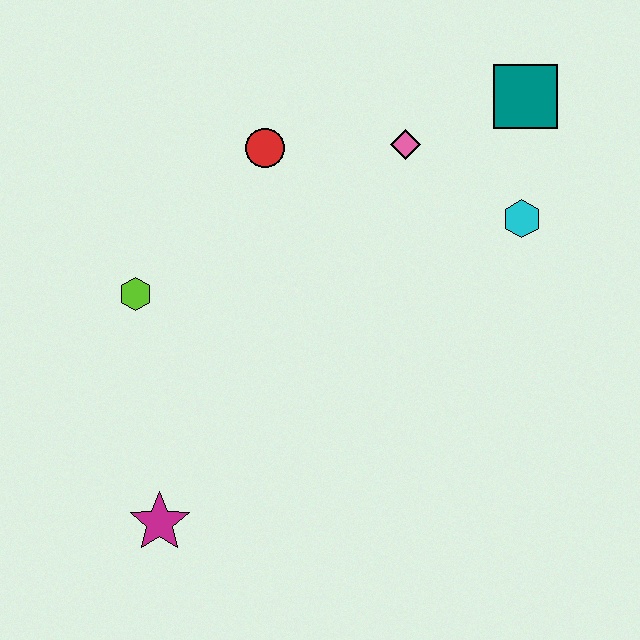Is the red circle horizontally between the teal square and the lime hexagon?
Yes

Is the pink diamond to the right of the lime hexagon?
Yes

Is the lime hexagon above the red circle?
No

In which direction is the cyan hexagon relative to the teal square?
The cyan hexagon is below the teal square.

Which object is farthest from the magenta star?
The teal square is farthest from the magenta star.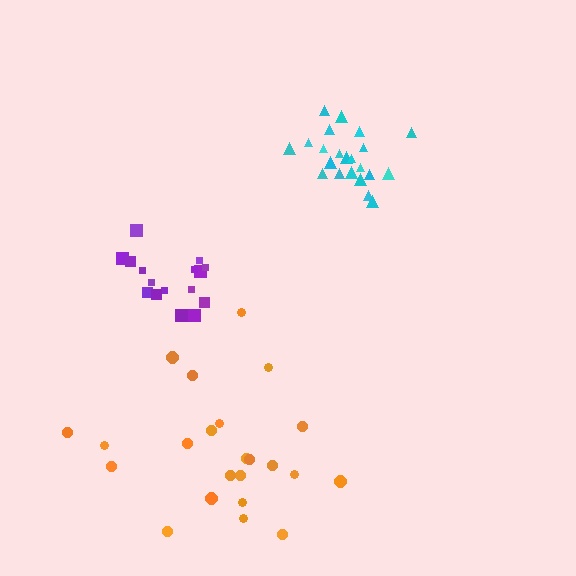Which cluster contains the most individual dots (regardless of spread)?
Orange (23).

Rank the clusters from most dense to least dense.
cyan, purple, orange.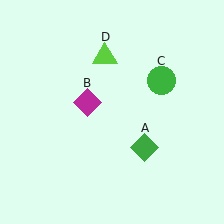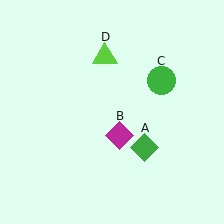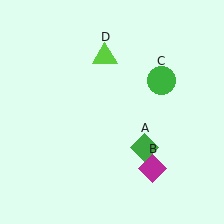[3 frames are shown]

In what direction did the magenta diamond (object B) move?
The magenta diamond (object B) moved down and to the right.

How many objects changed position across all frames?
1 object changed position: magenta diamond (object B).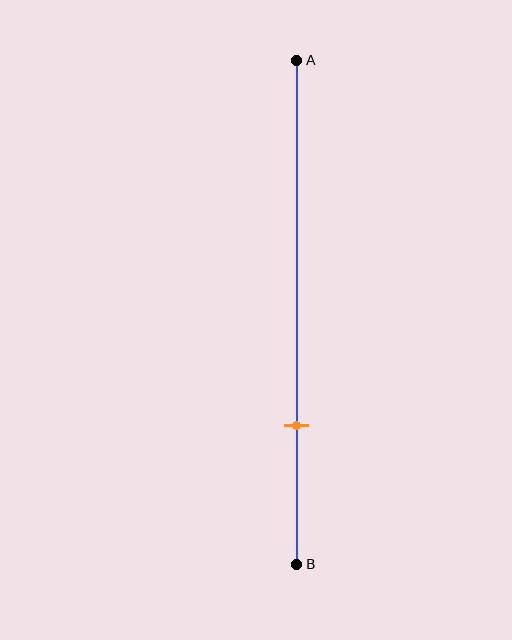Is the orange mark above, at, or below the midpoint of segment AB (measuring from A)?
The orange mark is below the midpoint of segment AB.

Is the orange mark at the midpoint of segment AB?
No, the mark is at about 70% from A, not at the 50% midpoint.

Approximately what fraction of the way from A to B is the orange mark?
The orange mark is approximately 70% of the way from A to B.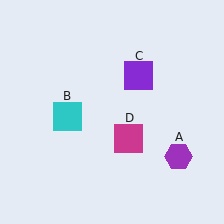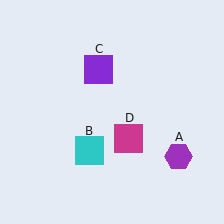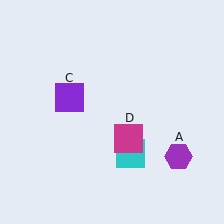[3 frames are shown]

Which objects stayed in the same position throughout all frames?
Purple hexagon (object A) and magenta square (object D) remained stationary.